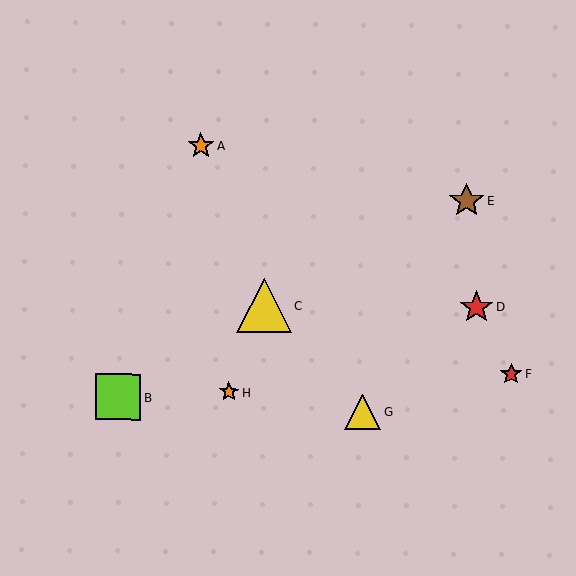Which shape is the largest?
The yellow triangle (labeled C) is the largest.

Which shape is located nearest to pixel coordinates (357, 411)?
The yellow triangle (labeled G) at (363, 412) is nearest to that location.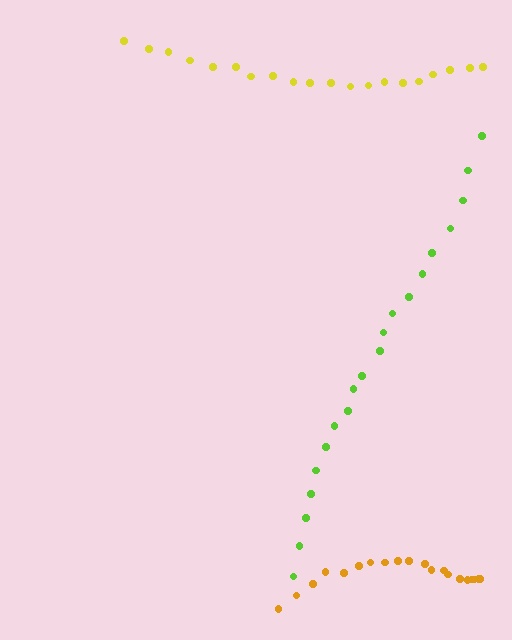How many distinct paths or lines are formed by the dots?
There are 3 distinct paths.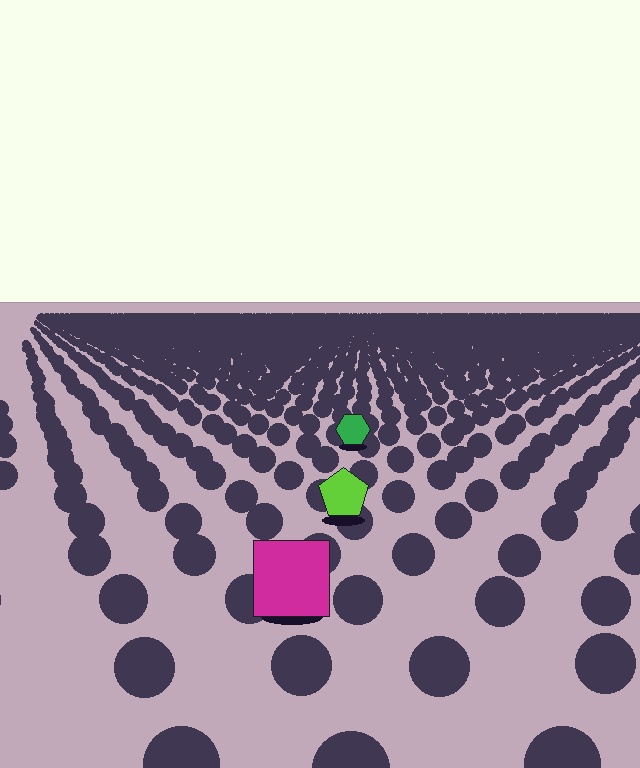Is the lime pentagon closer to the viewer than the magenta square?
No. The magenta square is closer — you can tell from the texture gradient: the ground texture is coarser near it.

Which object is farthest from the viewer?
The green hexagon is farthest from the viewer. It appears smaller and the ground texture around it is denser.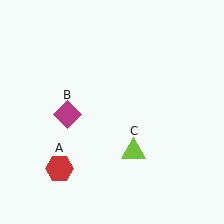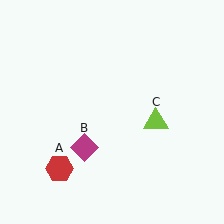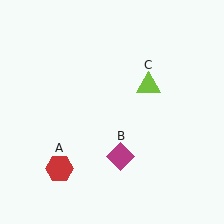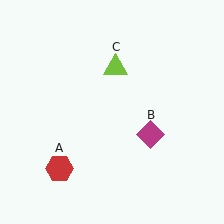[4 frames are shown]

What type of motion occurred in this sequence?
The magenta diamond (object B), lime triangle (object C) rotated counterclockwise around the center of the scene.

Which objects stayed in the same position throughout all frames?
Red hexagon (object A) remained stationary.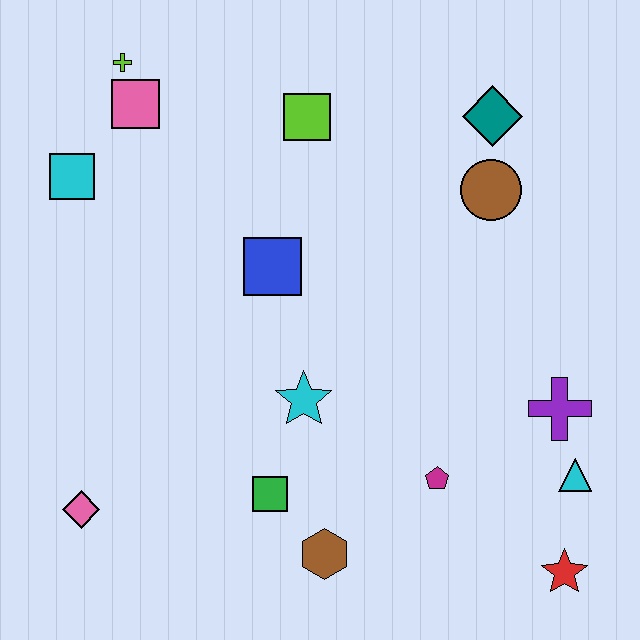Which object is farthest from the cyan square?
The red star is farthest from the cyan square.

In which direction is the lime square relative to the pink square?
The lime square is to the right of the pink square.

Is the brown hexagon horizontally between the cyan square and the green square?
No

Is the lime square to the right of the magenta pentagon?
No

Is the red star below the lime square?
Yes